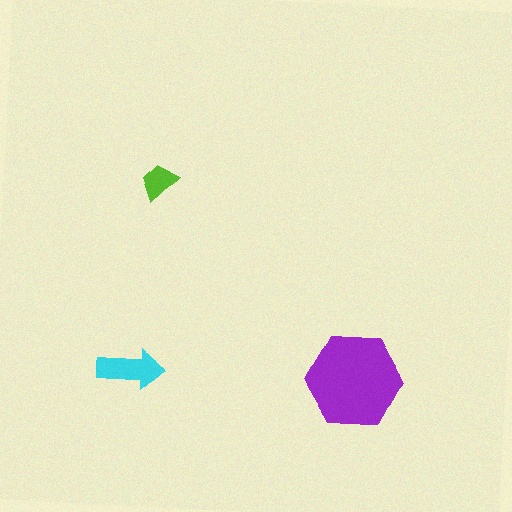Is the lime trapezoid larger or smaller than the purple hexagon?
Smaller.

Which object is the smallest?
The lime trapezoid.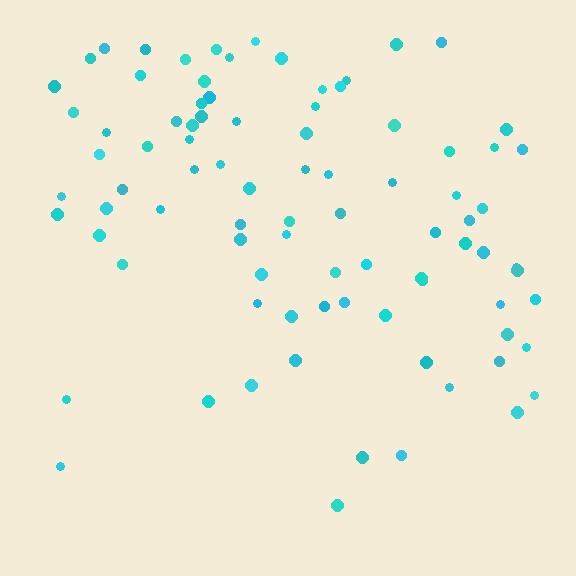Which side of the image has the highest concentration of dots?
The top.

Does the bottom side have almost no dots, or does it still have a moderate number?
Still a moderate number, just noticeably fewer than the top.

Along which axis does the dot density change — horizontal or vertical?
Vertical.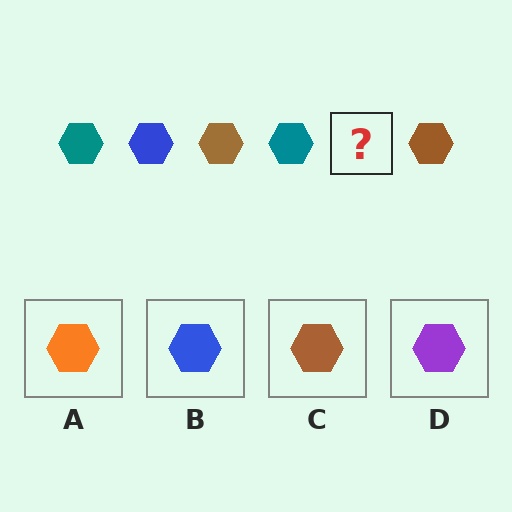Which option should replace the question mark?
Option B.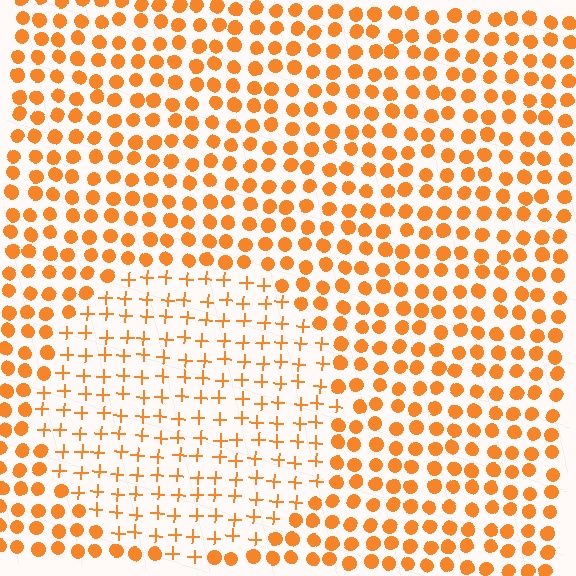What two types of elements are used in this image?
The image uses plus signs inside the circle region and circles outside it.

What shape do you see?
I see a circle.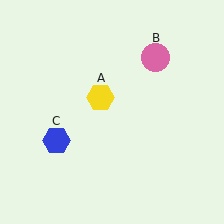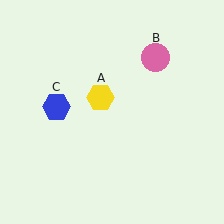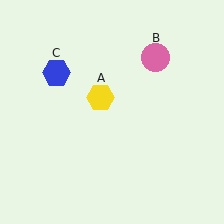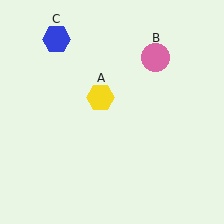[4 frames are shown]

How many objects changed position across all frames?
1 object changed position: blue hexagon (object C).